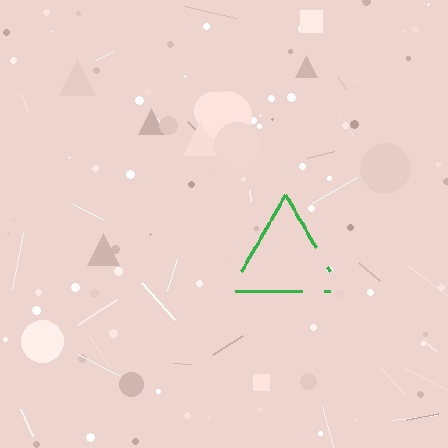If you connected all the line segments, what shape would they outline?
They would outline a triangle.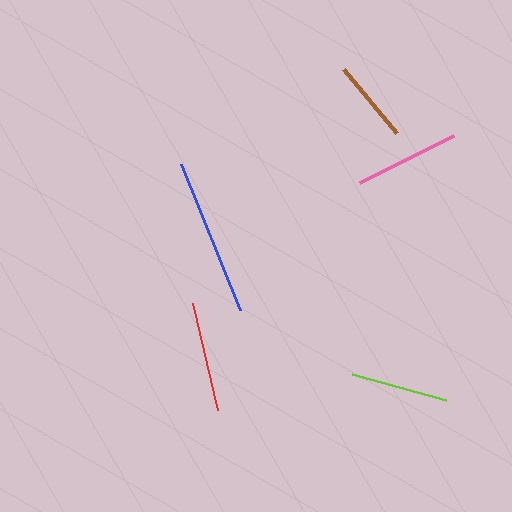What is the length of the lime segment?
The lime segment is approximately 98 pixels long.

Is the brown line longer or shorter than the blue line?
The blue line is longer than the brown line.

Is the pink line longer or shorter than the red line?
The red line is longer than the pink line.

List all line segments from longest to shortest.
From longest to shortest: blue, red, pink, lime, brown.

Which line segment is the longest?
The blue line is the longest at approximately 157 pixels.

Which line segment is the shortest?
The brown line is the shortest at approximately 84 pixels.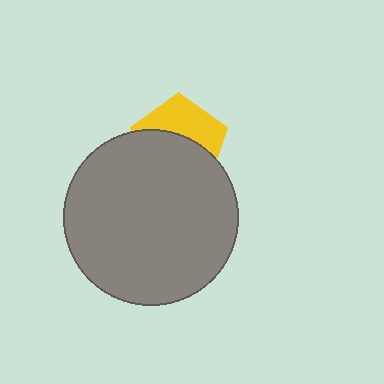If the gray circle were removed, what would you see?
You would see the complete yellow pentagon.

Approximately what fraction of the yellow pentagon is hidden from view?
Roughly 57% of the yellow pentagon is hidden behind the gray circle.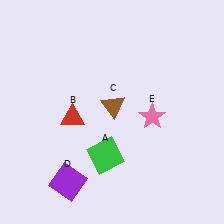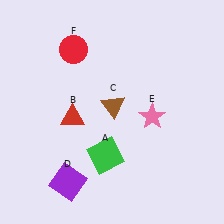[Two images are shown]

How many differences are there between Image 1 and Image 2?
There is 1 difference between the two images.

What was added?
A red circle (F) was added in Image 2.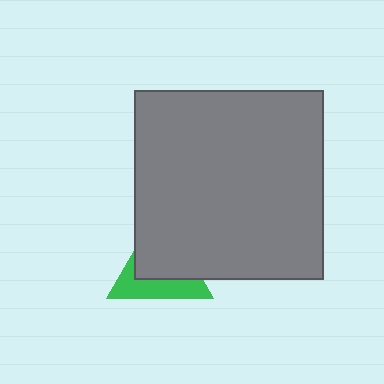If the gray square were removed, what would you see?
You would see the complete green triangle.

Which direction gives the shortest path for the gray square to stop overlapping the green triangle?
Moving toward the upper-right gives the shortest separation.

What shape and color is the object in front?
The object in front is a gray square.